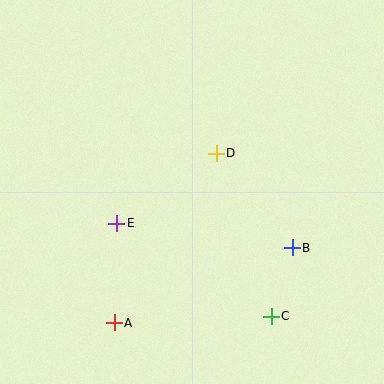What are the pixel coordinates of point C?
Point C is at (271, 316).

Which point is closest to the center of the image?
Point D at (216, 153) is closest to the center.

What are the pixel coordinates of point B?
Point B is at (292, 248).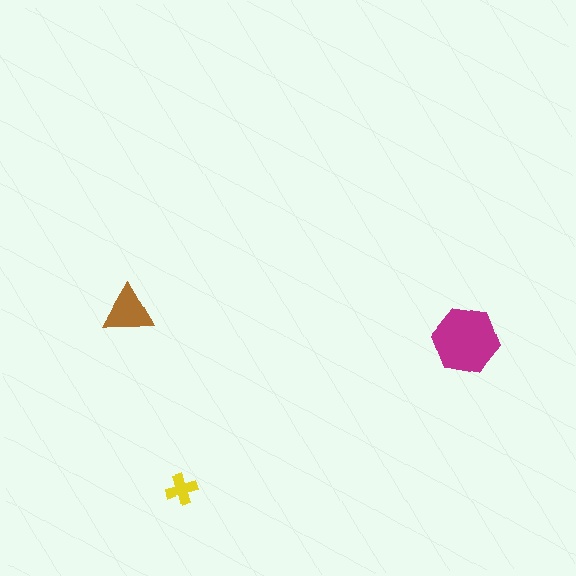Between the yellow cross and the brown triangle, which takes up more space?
The brown triangle.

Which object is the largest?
The magenta hexagon.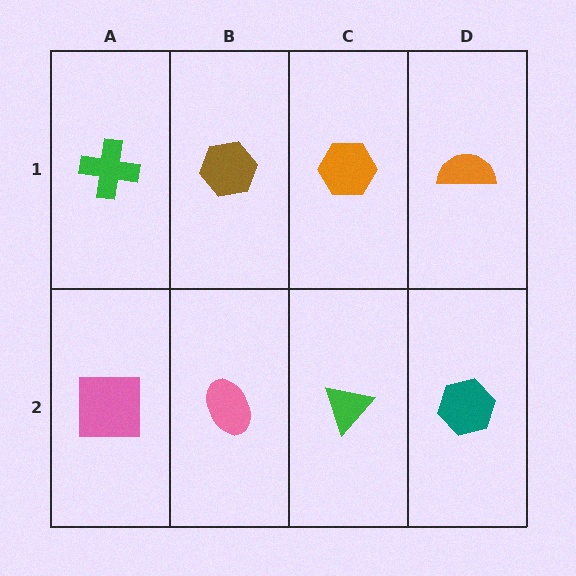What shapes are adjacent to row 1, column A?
A pink square (row 2, column A), a brown hexagon (row 1, column B).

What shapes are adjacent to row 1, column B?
A pink ellipse (row 2, column B), a green cross (row 1, column A), an orange hexagon (row 1, column C).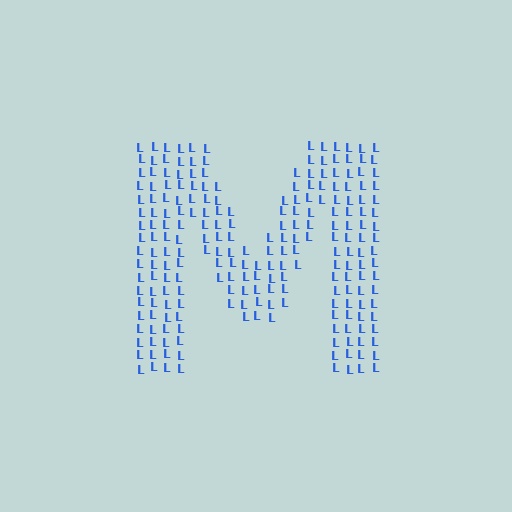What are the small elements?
The small elements are letter L's.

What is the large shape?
The large shape is the letter M.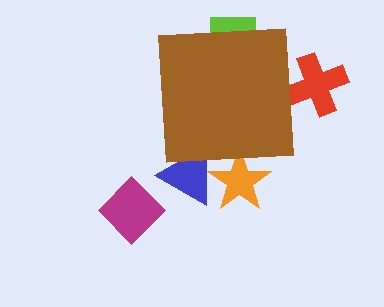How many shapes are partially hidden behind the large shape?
4 shapes are partially hidden.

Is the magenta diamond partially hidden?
No, the magenta diamond is fully visible.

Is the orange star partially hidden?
Yes, the orange star is partially hidden behind the brown square.